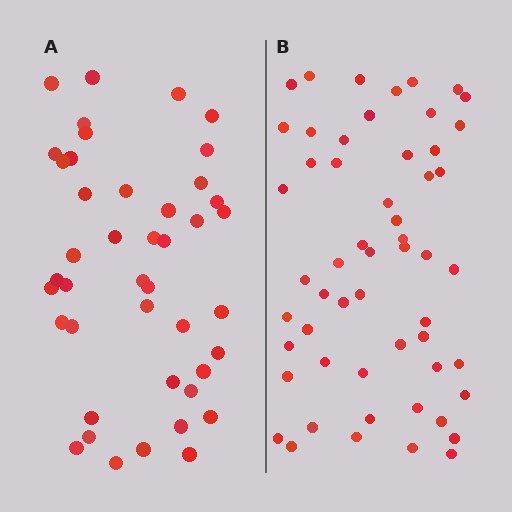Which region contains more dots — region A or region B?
Region B (the right region) has more dots.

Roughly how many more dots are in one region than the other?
Region B has roughly 12 or so more dots than region A.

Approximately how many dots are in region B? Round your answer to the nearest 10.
About 60 dots. (The exact count is 55, which rounds to 60.)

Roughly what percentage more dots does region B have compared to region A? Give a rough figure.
About 30% more.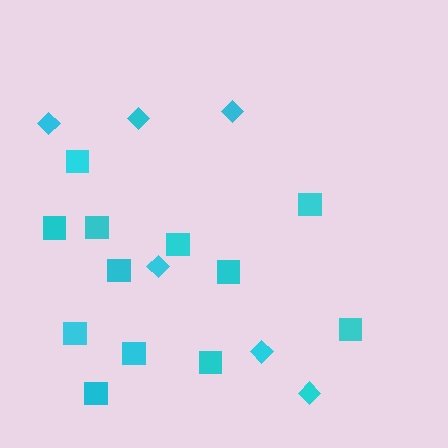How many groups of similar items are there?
There are 2 groups: one group of squares (12) and one group of diamonds (6).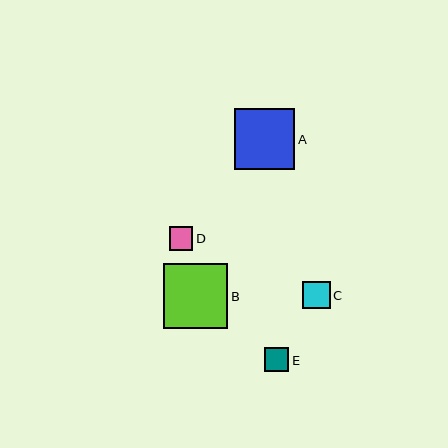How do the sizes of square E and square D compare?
Square E and square D are approximately the same size.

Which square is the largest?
Square B is the largest with a size of approximately 65 pixels.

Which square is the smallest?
Square D is the smallest with a size of approximately 24 pixels.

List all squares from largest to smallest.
From largest to smallest: B, A, C, E, D.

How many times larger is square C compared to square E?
Square C is approximately 1.1 times the size of square E.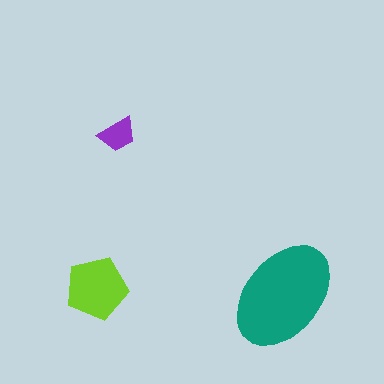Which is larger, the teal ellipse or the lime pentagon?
The teal ellipse.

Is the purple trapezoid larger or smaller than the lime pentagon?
Smaller.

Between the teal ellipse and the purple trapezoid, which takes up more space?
The teal ellipse.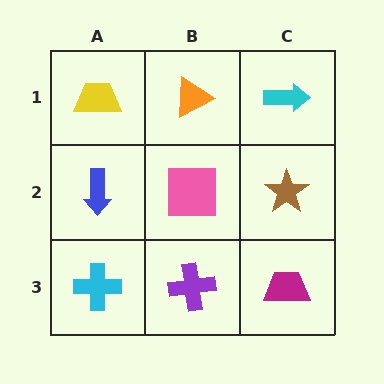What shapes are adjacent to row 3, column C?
A brown star (row 2, column C), a purple cross (row 3, column B).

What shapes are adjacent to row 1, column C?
A brown star (row 2, column C), an orange triangle (row 1, column B).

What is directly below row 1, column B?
A pink square.